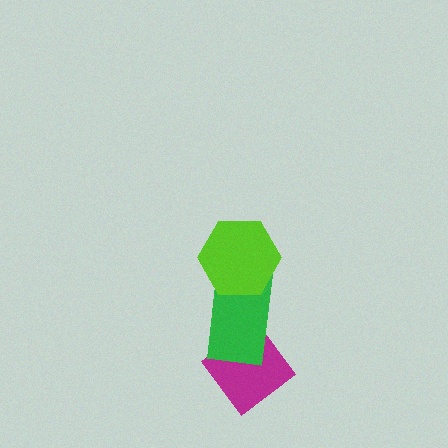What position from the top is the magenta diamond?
The magenta diamond is 3rd from the top.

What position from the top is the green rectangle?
The green rectangle is 2nd from the top.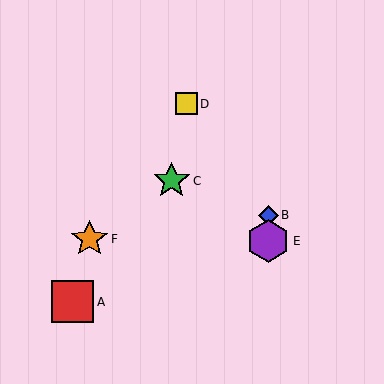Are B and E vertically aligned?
Yes, both are at x≈268.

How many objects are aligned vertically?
2 objects (B, E) are aligned vertically.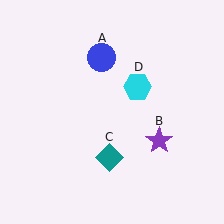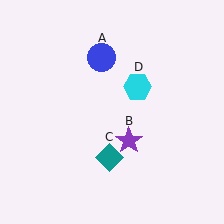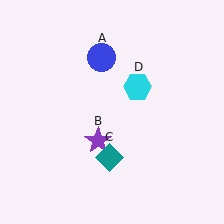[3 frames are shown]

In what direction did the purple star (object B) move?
The purple star (object B) moved left.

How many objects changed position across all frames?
1 object changed position: purple star (object B).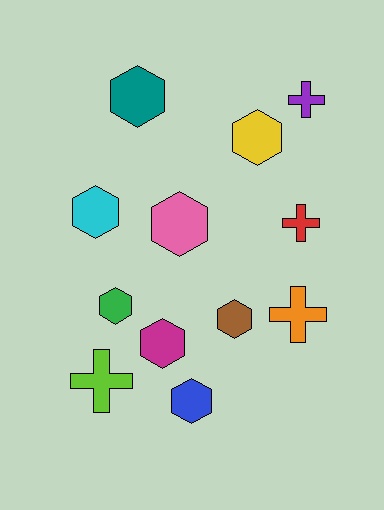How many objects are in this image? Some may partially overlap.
There are 12 objects.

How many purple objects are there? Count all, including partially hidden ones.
There is 1 purple object.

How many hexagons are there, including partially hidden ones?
There are 8 hexagons.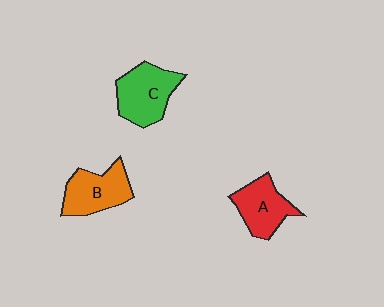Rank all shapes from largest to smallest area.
From largest to smallest: C (green), B (orange), A (red).